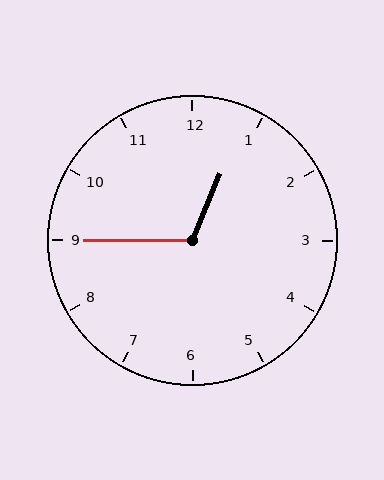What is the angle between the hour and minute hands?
Approximately 112 degrees.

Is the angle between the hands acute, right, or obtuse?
It is obtuse.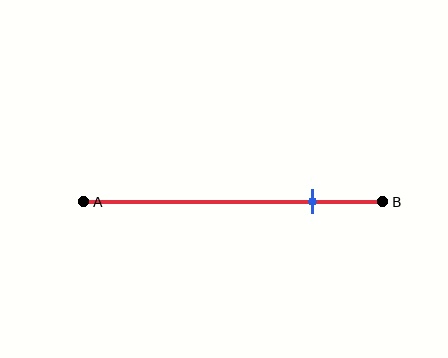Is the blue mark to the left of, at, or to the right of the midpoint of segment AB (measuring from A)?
The blue mark is to the right of the midpoint of segment AB.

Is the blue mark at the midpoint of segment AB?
No, the mark is at about 75% from A, not at the 50% midpoint.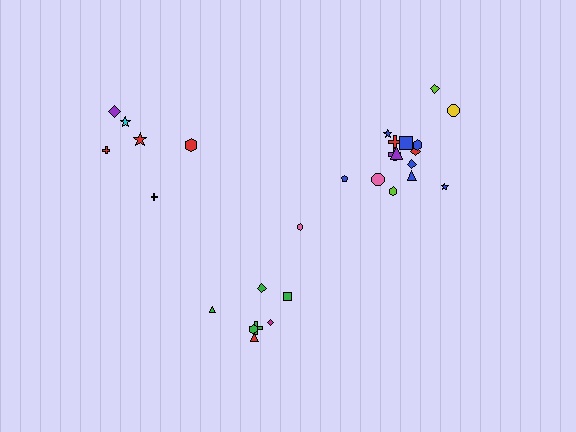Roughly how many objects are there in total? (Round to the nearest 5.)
Roughly 30 objects in total.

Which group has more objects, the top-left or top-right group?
The top-right group.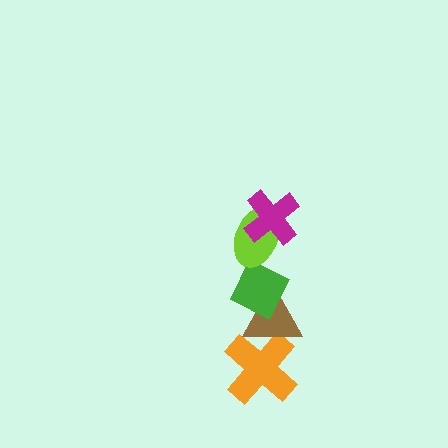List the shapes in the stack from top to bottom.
From top to bottom: the magenta cross, the lime ellipse, the green diamond, the brown triangle, the orange cross.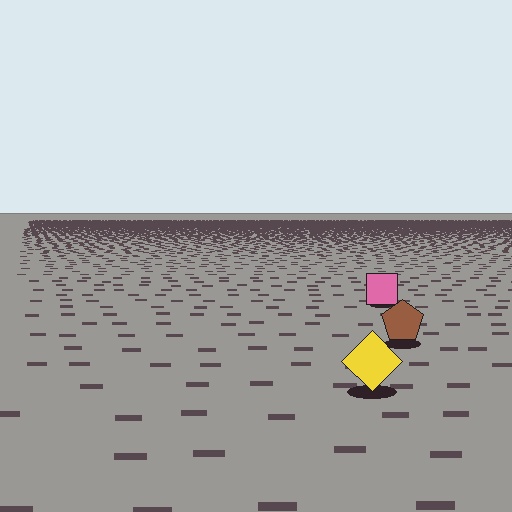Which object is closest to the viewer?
The yellow diamond is closest. The texture marks near it are larger and more spread out.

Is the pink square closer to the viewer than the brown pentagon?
No. The brown pentagon is closer — you can tell from the texture gradient: the ground texture is coarser near it.